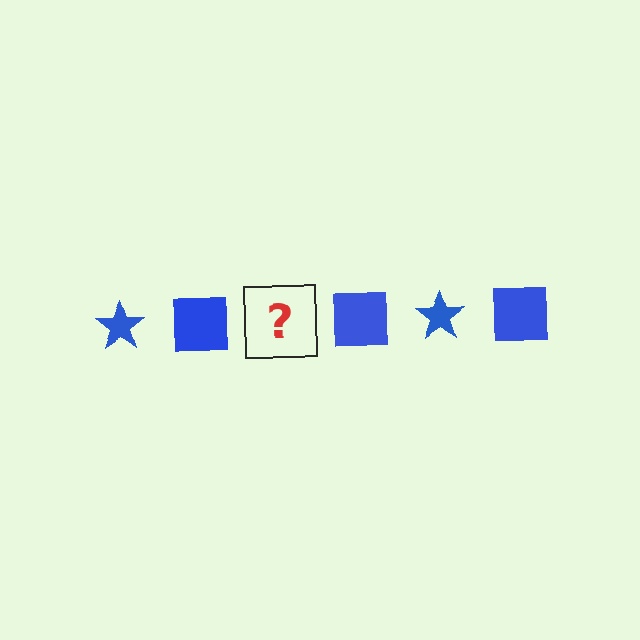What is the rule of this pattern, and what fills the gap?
The rule is that the pattern cycles through star, square shapes in blue. The gap should be filled with a blue star.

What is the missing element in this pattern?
The missing element is a blue star.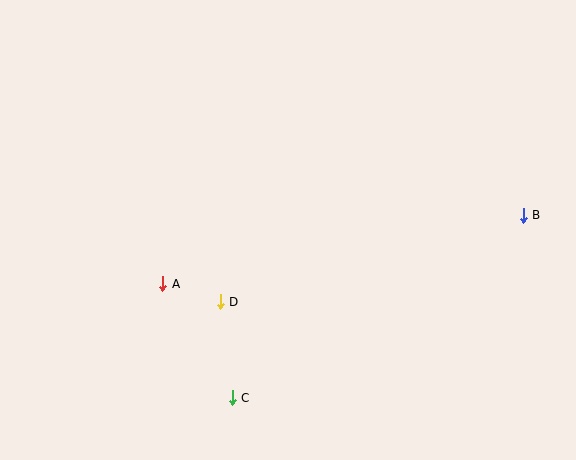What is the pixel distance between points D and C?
The distance between D and C is 97 pixels.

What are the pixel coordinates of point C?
Point C is at (232, 398).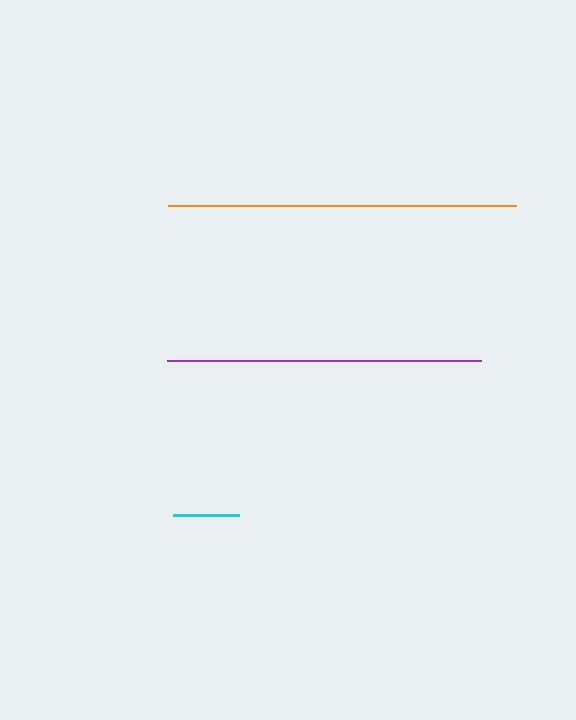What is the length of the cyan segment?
The cyan segment is approximately 66 pixels long.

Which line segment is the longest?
The orange line is the longest at approximately 347 pixels.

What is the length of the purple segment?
The purple segment is approximately 314 pixels long.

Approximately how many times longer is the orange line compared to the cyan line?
The orange line is approximately 5.3 times the length of the cyan line.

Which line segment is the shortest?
The cyan line is the shortest at approximately 66 pixels.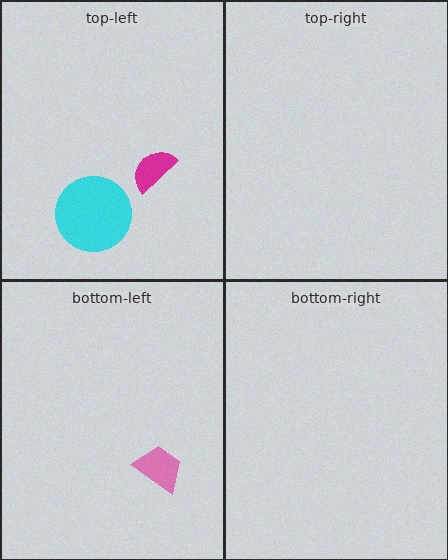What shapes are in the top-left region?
The magenta semicircle, the cyan circle.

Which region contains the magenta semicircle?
The top-left region.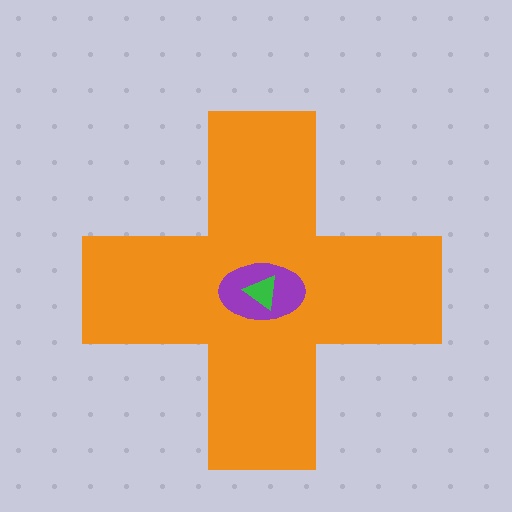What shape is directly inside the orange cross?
The purple ellipse.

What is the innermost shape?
The green triangle.